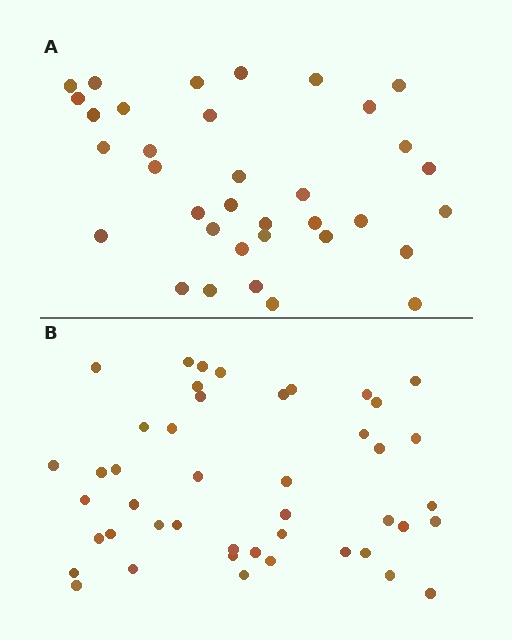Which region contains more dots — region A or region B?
Region B (the bottom region) has more dots.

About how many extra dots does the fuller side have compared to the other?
Region B has roughly 10 or so more dots than region A.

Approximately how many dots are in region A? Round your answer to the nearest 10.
About 40 dots. (The exact count is 35, which rounds to 40.)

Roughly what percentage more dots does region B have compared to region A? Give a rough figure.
About 30% more.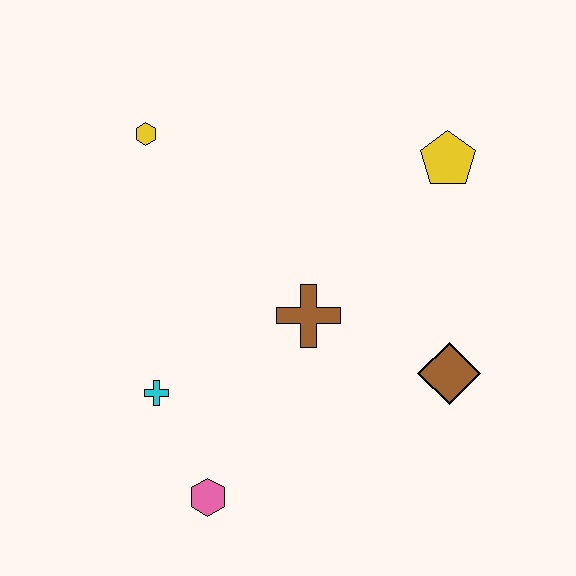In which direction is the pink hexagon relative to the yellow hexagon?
The pink hexagon is below the yellow hexagon.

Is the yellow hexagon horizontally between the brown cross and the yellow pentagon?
No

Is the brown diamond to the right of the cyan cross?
Yes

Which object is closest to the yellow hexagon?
The brown cross is closest to the yellow hexagon.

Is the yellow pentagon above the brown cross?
Yes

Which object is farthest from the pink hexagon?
The yellow pentagon is farthest from the pink hexagon.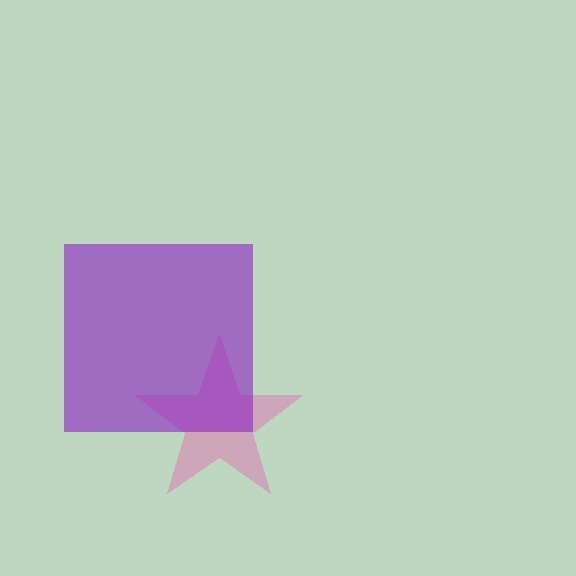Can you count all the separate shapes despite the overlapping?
Yes, there are 2 separate shapes.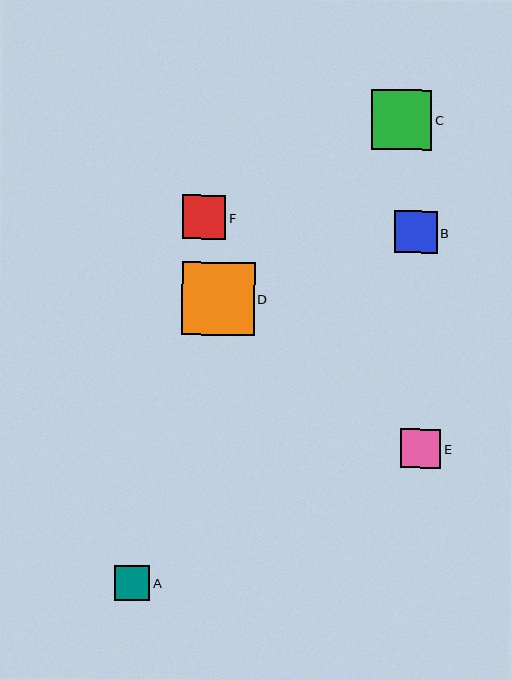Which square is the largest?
Square D is the largest with a size of approximately 73 pixels.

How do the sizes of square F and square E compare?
Square F and square E are approximately the same size.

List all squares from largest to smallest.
From largest to smallest: D, C, F, B, E, A.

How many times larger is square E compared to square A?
Square E is approximately 1.1 times the size of square A.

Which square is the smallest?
Square A is the smallest with a size of approximately 35 pixels.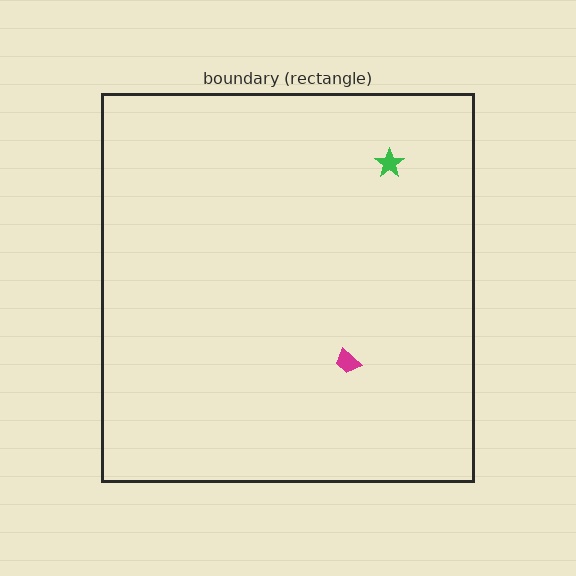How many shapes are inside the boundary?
2 inside, 0 outside.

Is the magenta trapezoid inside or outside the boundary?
Inside.